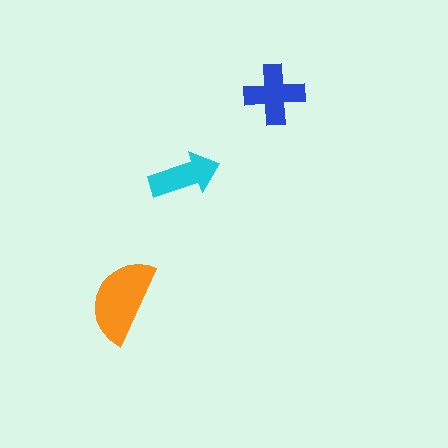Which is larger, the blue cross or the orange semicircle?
The orange semicircle.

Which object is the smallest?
The cyan arrow.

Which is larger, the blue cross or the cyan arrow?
The blue cross.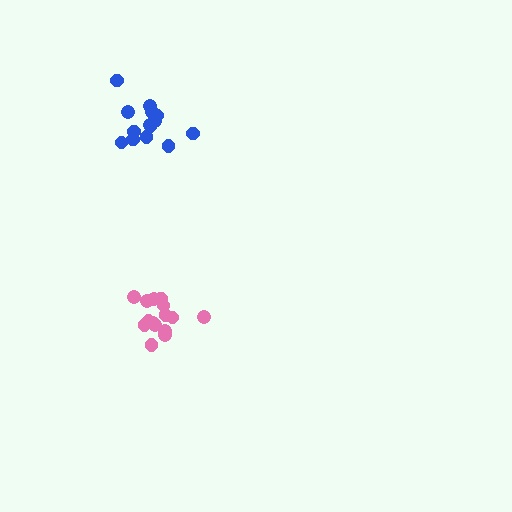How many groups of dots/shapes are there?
There are 2 groups.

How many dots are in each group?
Group 1: 15 dots, Group 2: 14 dots (29 total).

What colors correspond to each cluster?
The clusters are colored: pink, blue.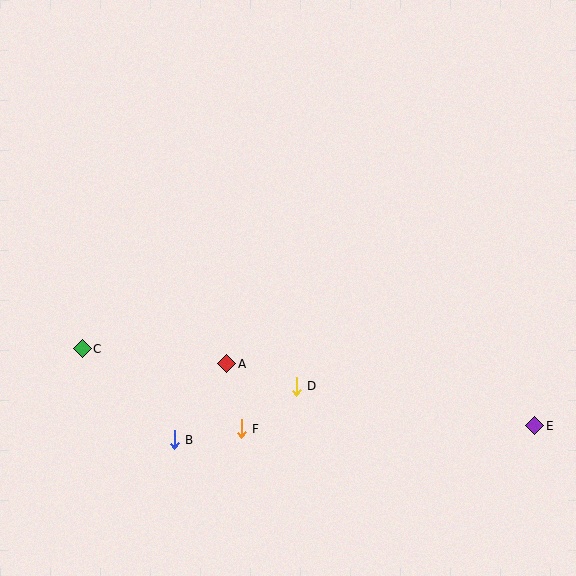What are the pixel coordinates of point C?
Point C is at (82, 349).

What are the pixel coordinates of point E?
Point E is at (535, 426).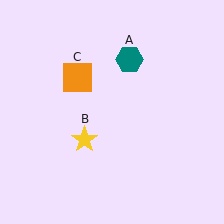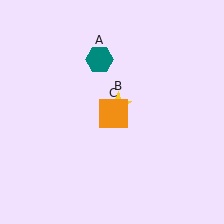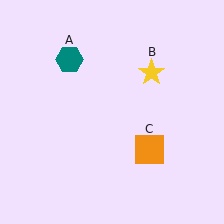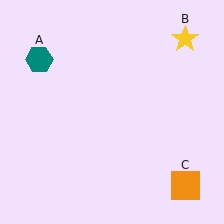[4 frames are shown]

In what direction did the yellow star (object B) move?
The yellow star (object B) moved up and to the right.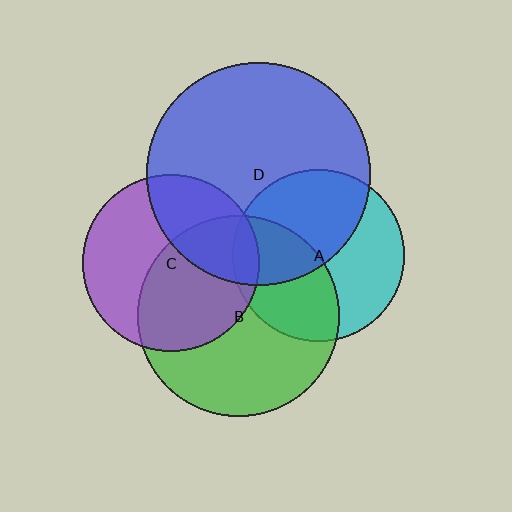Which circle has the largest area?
Circle D (blue).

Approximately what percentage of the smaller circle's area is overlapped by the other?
Approximately 25%.